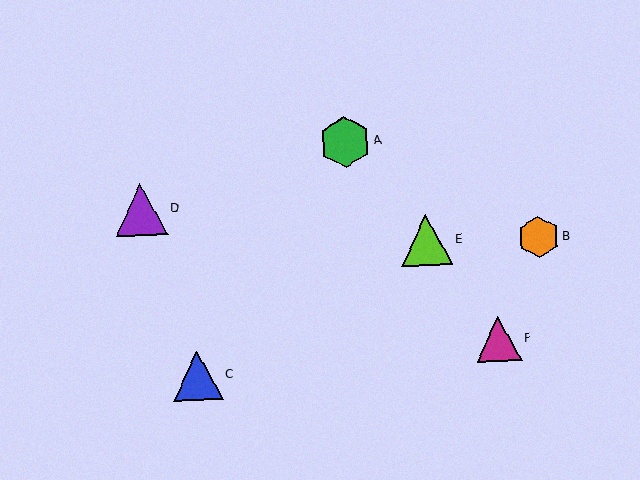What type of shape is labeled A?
Shape A is a green hexagon.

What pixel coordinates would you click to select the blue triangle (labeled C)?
Click at (197, 376) to select the blue triangle C.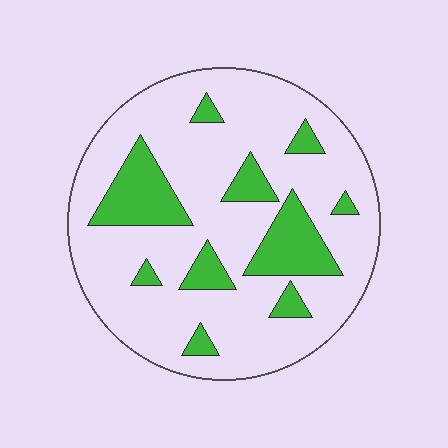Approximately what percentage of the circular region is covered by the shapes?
Approximately 20%.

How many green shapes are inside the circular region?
10.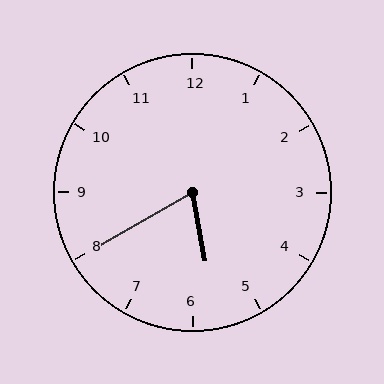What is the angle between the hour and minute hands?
Approximately 70 degrees.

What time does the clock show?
5:40.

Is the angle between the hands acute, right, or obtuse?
It is acute.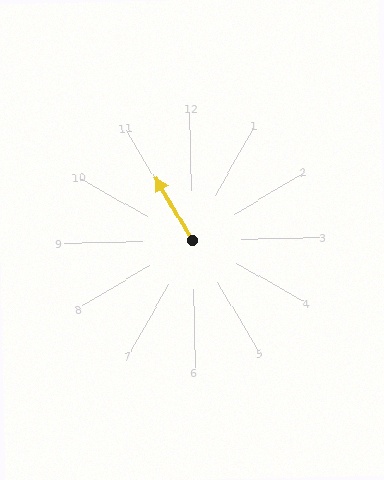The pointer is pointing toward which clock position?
Roughly 11 o'clock.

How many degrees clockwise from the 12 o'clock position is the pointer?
Approximately 331 degrees.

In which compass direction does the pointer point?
Northwest.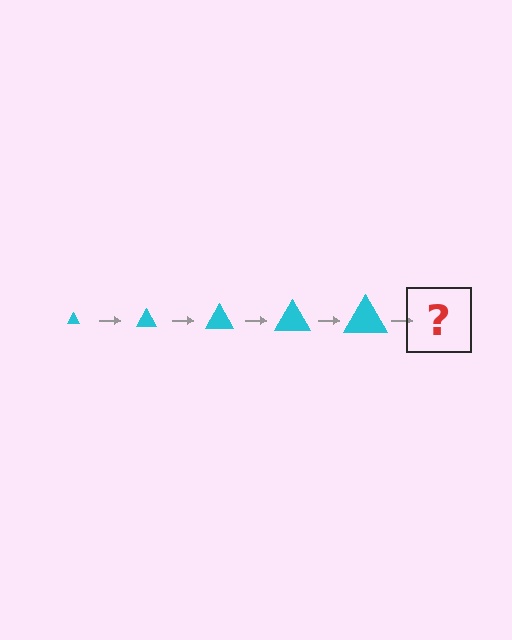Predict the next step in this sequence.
The next step is a cyan triangle, larger than the previous one.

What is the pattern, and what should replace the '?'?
The pattern is that the triangle gets progressively larger each step. The '?' should be a cyan triangle, larger than the previous one.